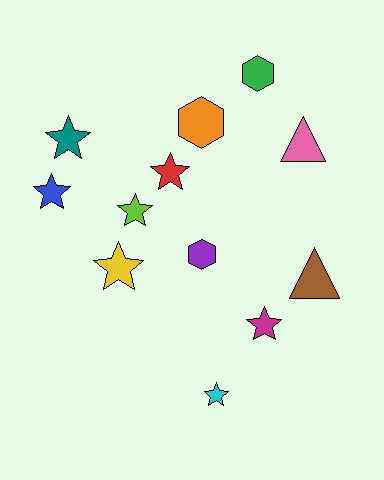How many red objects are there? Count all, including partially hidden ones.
There is 1 red object.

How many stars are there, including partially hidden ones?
There are 7 stars.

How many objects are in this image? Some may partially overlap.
There are 12 objects.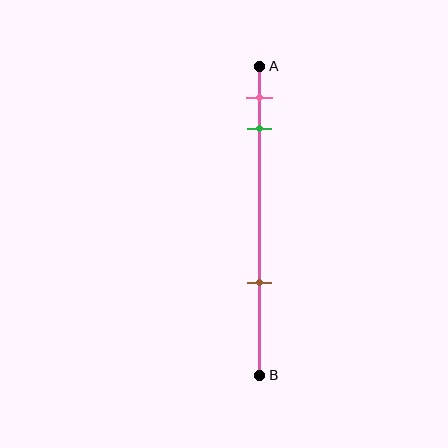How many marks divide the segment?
There are 3 marks dividing the segment.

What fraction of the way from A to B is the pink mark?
The pink mark is approximately 10% (0.1) of the way from A to B.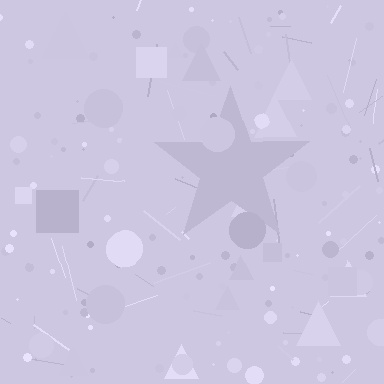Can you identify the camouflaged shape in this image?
The camouflaged shape is a star.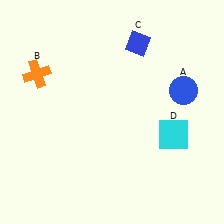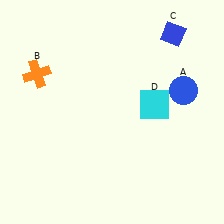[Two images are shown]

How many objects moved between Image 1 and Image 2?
2 objects moved between the two images.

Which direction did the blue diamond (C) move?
The blue diamond (C) moved right.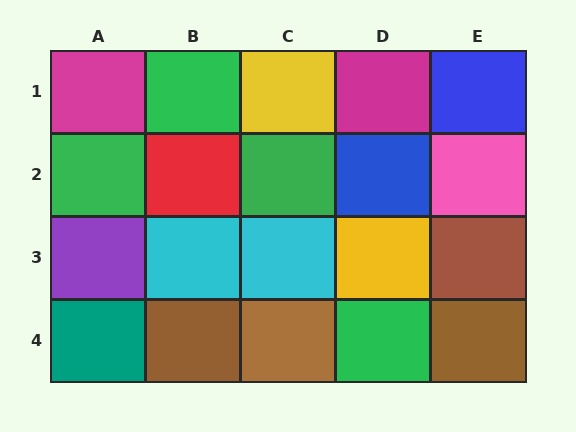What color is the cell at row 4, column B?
Brown.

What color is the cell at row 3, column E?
Brown.